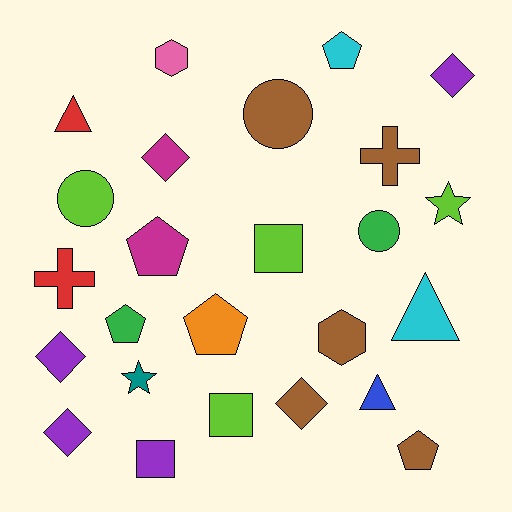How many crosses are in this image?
There are 2 crosses.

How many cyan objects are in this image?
There are 2 cyan objects.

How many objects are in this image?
There are 25 objects.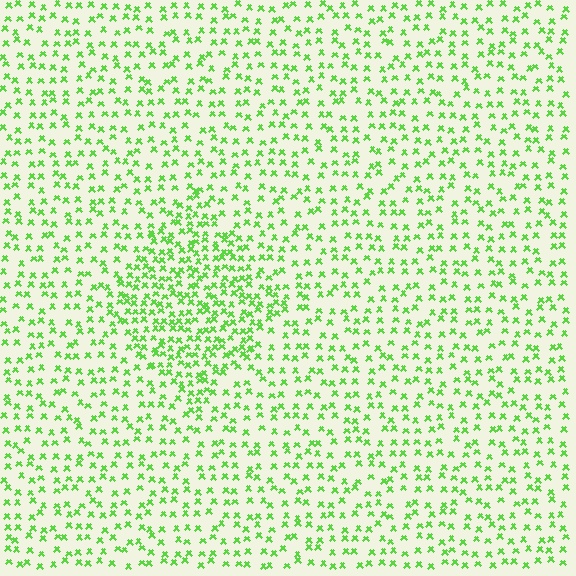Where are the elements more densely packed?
The elements are more densely packed inside the diamond boundary.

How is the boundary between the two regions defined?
The boundary is defined by a change in element density (approximately 1.9x ratio). All elements are the same color, size, and shape.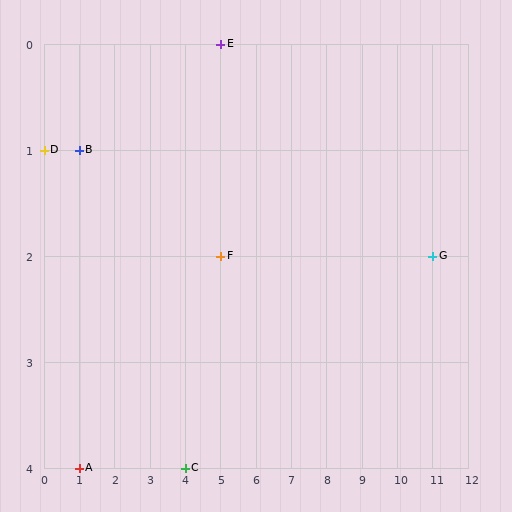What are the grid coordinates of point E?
Point E is at grid coordinates (5, 0).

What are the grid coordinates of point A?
Point A is at grid coordinates (1, 4).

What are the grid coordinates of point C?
Point C is at grid coordinates (4, 4).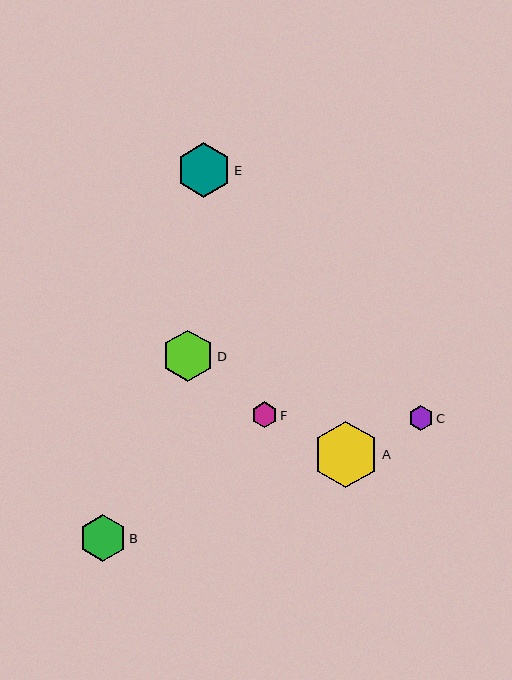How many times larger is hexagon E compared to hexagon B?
Hexagon E is approximately 1.2 times the size of hexagon B.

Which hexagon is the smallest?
Hexagon C is the smallest with a size of approximately 25 pixels.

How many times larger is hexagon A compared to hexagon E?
Hexagon A is approximately 1.2 times the size of hexagon E.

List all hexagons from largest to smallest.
From largest to smallest: A, E, D, B, F, C.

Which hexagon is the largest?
Hexagon A is the largest with a size of approximately 67 pixels.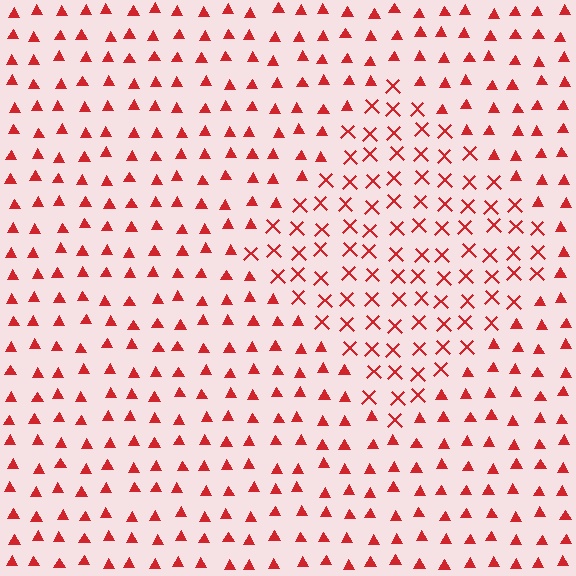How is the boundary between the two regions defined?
The boundary is defined by a change in element shape: X marks inside vs. triangles outside. All elements share the same color and spacing.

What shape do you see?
I see a diamond.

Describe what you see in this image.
The image is filled with small red elements arranged in a uniform grid. A diamond-shaped region contains X marks, while the surrounding area contains triangles. The boundary is defined purely by the change in element shape.